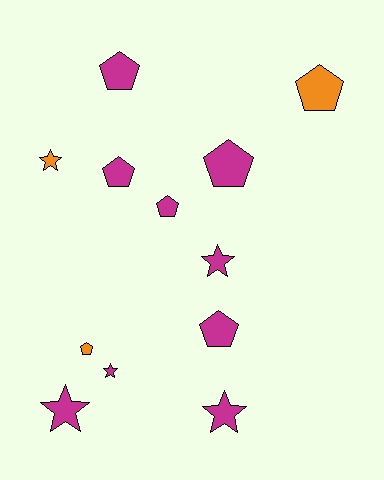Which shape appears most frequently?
Pentagon, with 7 objects.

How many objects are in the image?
There are 12 objects.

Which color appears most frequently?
Magenta, with 9 objects.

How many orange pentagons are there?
There are 2 orange pentagons.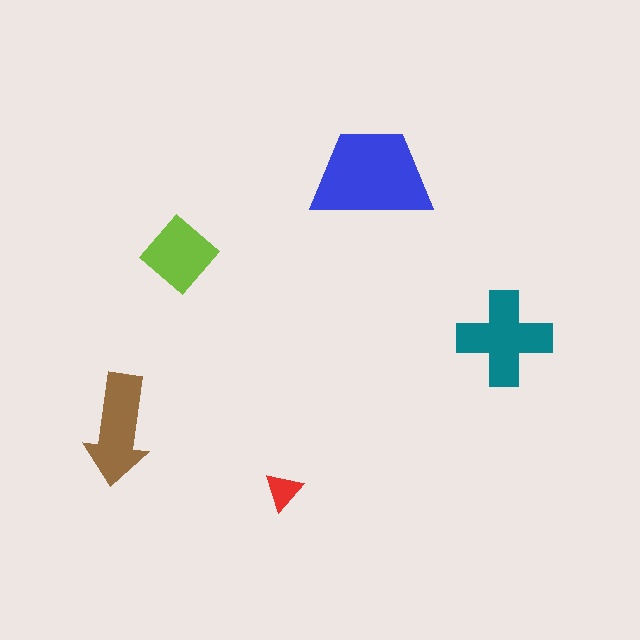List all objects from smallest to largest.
The red triangle, the lime diamond, the brown arrow, the teal cross, the blue trapezoid.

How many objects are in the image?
There are 5 objects in the image.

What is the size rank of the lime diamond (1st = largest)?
4th.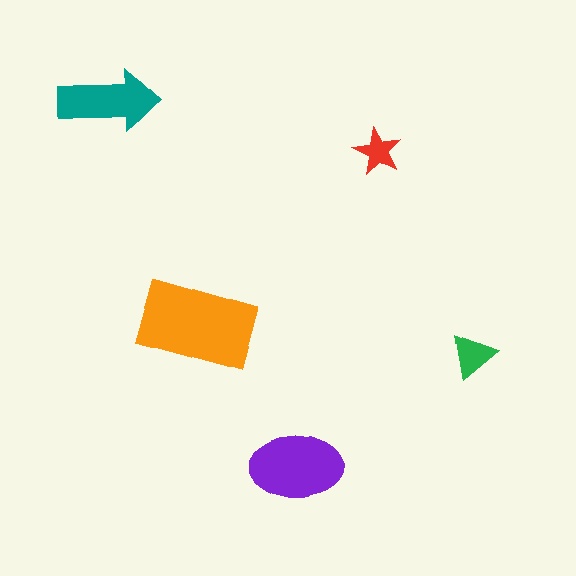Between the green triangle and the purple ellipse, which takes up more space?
The purple ellipse.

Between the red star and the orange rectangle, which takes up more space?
The orange rectangle.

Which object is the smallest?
The red star.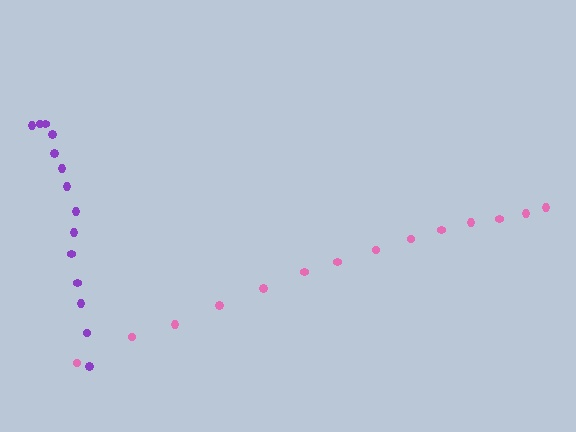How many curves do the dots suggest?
There are 2 distinct paths.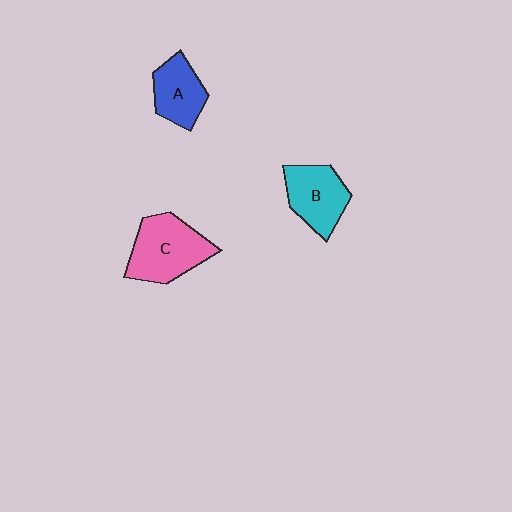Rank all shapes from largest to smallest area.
From largest to smallest: C (pink), B (cyan), A (blue).